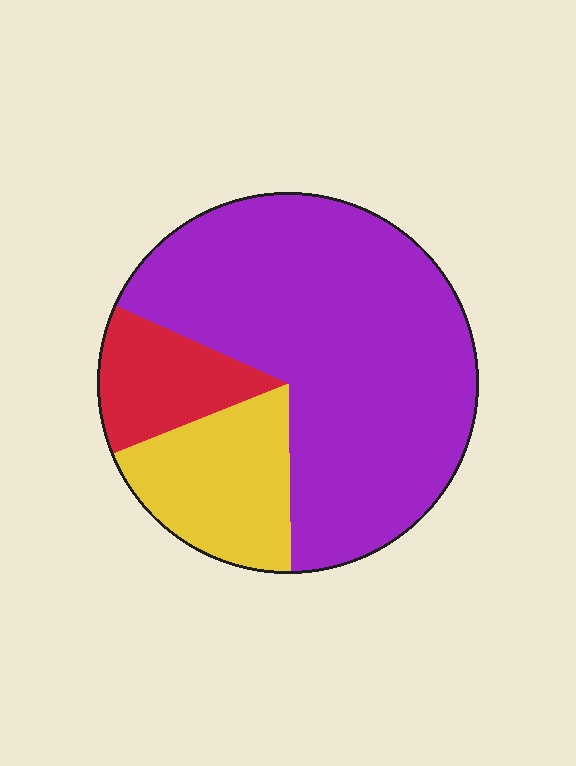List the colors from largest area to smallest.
From largest to smallest: purple, yellow, red.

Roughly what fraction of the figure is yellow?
Yellow covers roughly 20% of the figure.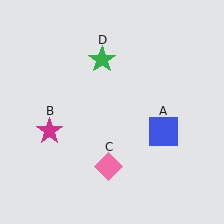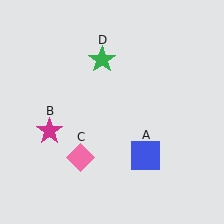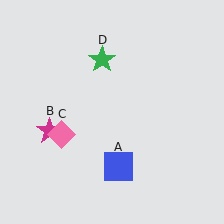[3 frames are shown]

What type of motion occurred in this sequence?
The blue square (object A), pink diamond (object C) rotated clockwise around the center of the scene.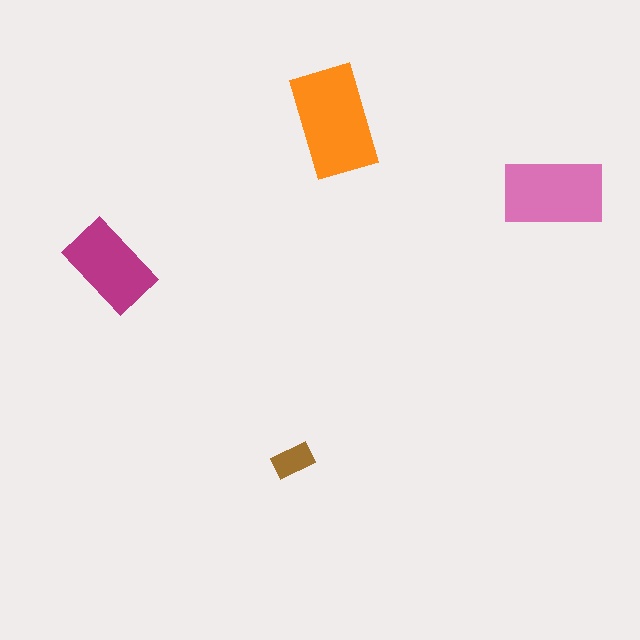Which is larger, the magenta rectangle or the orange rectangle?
The orange one.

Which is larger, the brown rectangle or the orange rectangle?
The orange one.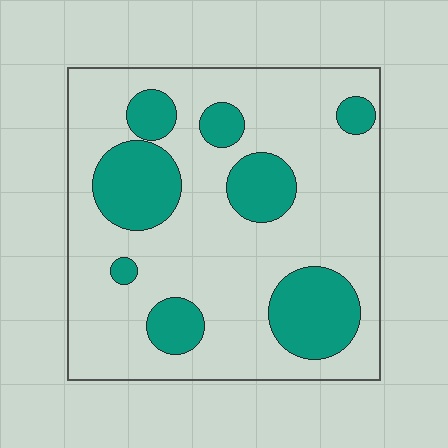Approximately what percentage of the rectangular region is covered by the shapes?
Approximately 25%.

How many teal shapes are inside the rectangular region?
8.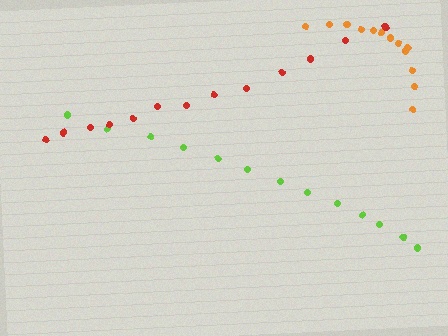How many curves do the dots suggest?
There are 3 distinct paths.